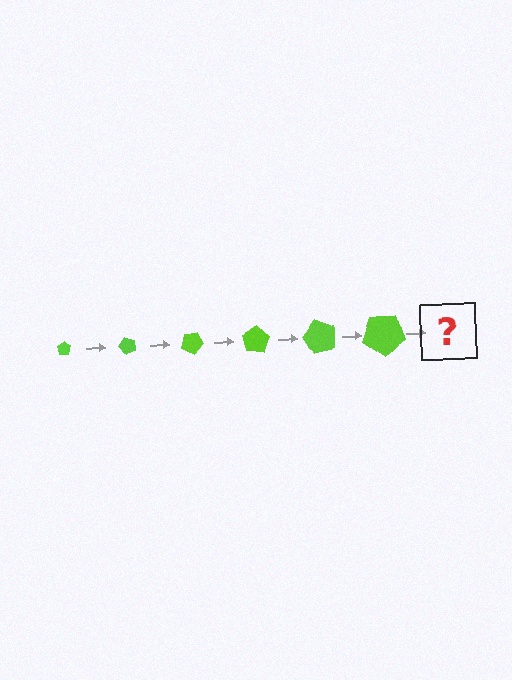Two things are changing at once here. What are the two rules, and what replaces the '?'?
The two rules are that the pentagon grows larger each step and it rotates 50 degrees each step. The '?' should be a pentagon, larger than the previous one and rotated 300 degrees from the start.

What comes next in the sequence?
The next element should be a pentagon, larger than the previous one and rotated 300 degrees from the start.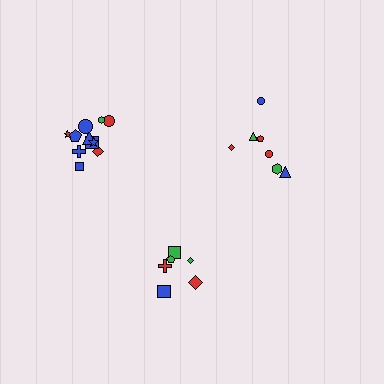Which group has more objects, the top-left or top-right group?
The top-left group.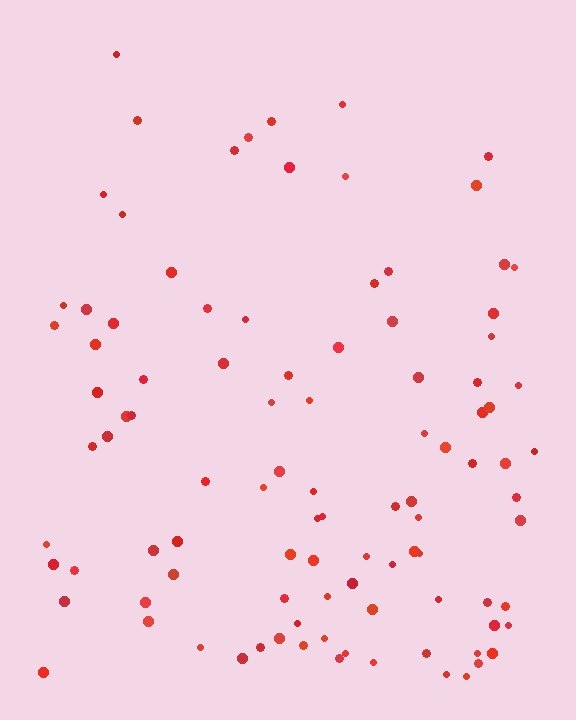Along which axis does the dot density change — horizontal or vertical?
Vertical.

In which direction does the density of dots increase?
From top to bottom, with the bottom side densest.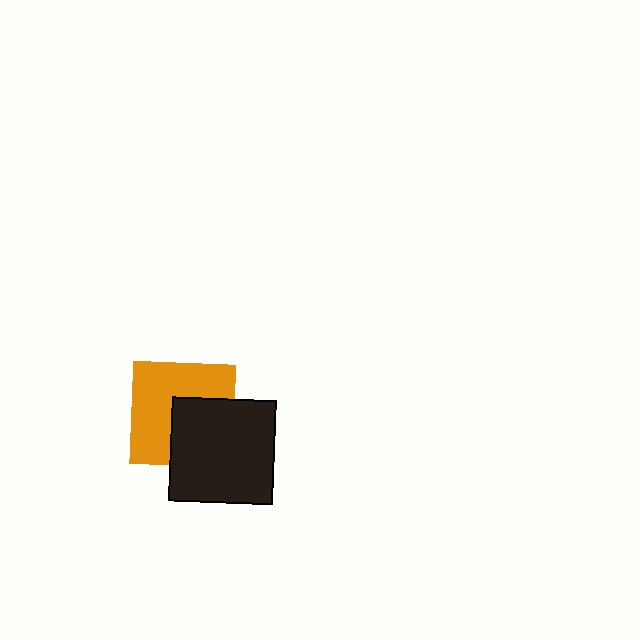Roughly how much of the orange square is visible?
About half of it is visible (roughly 59%).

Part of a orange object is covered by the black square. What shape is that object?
It is a square.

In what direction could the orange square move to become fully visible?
The orange square could move toward the upper-left. That would shift it out from behind the black square entirely.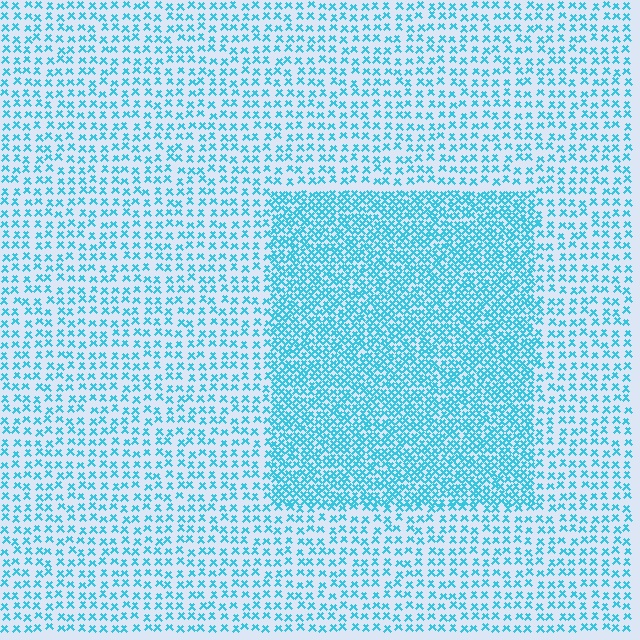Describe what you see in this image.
The image contains small cyan elements arranged at two different densities. A rectangle-shaped region is visible where the elements are more densely packed than the surrounding area.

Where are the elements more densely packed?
The elements are more densely packed inside the rectangle boundary.